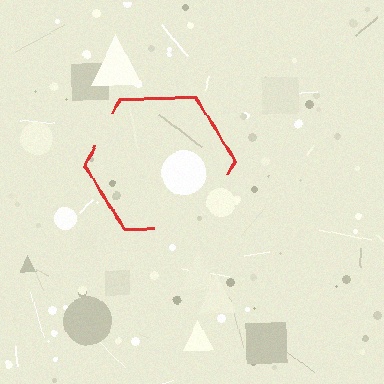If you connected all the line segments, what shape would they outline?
They would outline a hexagon.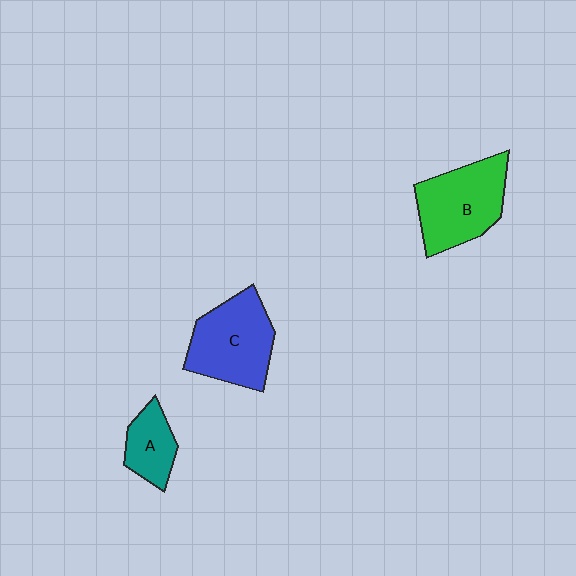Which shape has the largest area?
Shape C (blue).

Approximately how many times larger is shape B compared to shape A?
Approximately 1.9 times.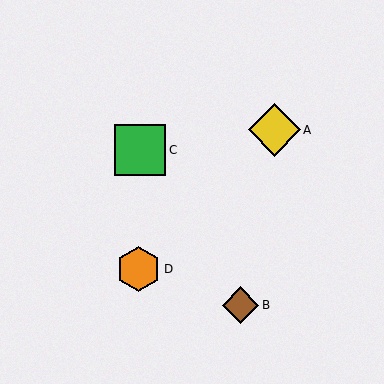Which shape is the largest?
The yellow diamond (labeled A) is the largest.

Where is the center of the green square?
The center of the green square is at (140, 150).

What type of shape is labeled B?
Shape B is a brown diamond.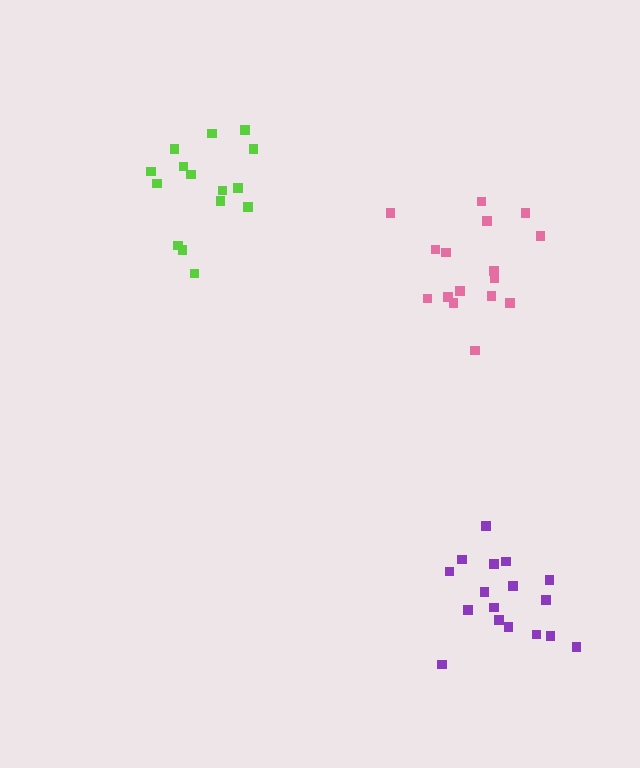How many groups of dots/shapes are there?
There are 3 groups.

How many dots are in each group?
Group 1: 16 dots, Group 2: 15 dots, Group 3: 17 dots (48 total).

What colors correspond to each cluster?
The clusters are colored: pink, lime, purple.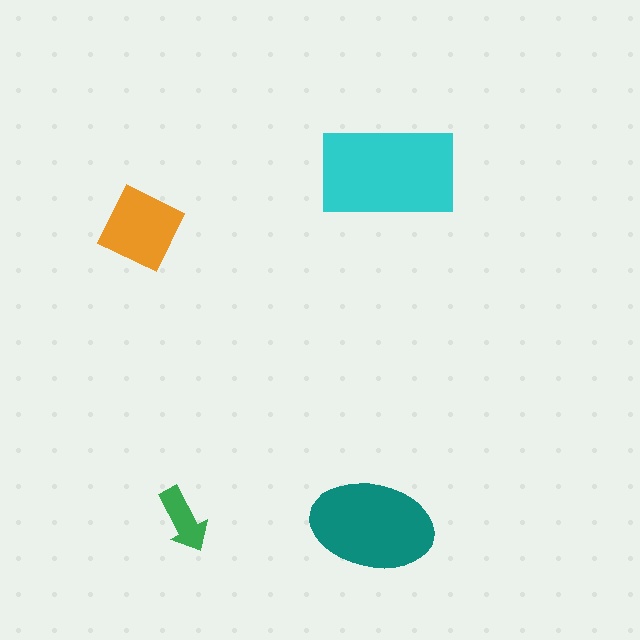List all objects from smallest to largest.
The green arrow, the orange square, the teal ellipse, the cyan rectangle.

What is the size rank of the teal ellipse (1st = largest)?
2nd.